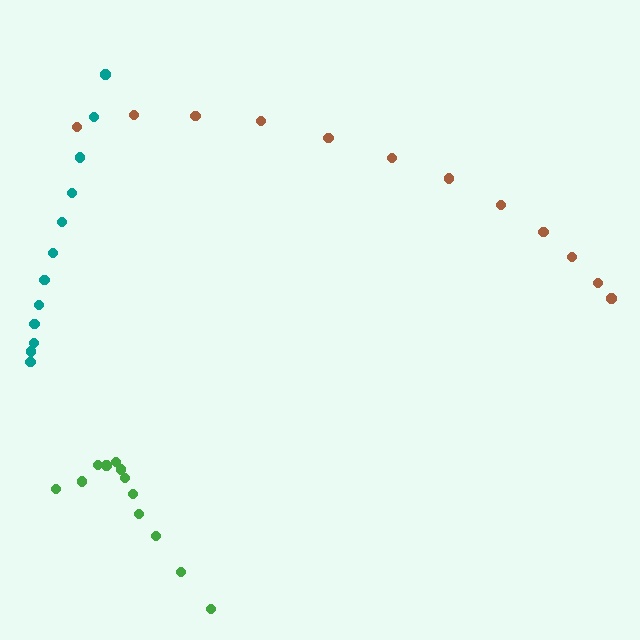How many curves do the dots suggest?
There are 3 distinct paths.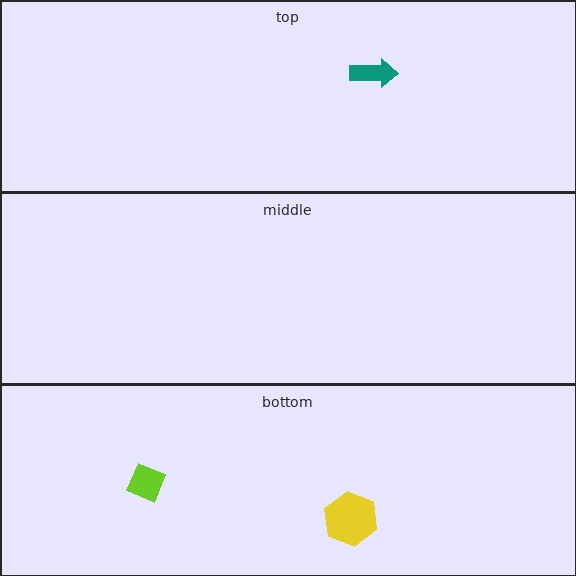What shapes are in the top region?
The teal arrow.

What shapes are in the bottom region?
The lime diamond, the yellow hexagon.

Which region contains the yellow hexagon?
The bottom region.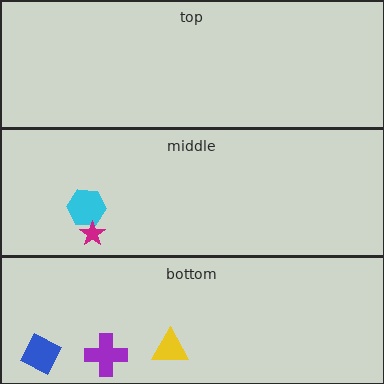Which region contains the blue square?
The bottom region.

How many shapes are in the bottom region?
3.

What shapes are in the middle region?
The cyan hexagon, the magenta star.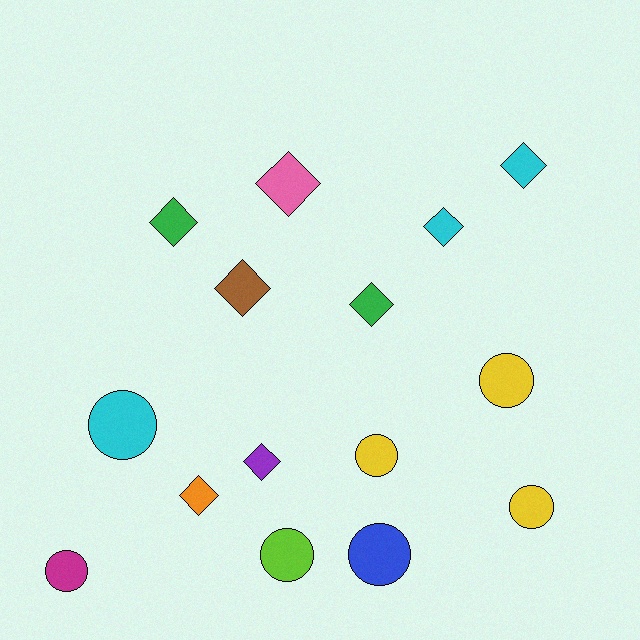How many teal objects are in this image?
There are no teal objects.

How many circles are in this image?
There are 7 circles.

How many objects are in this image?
There are 15 objects.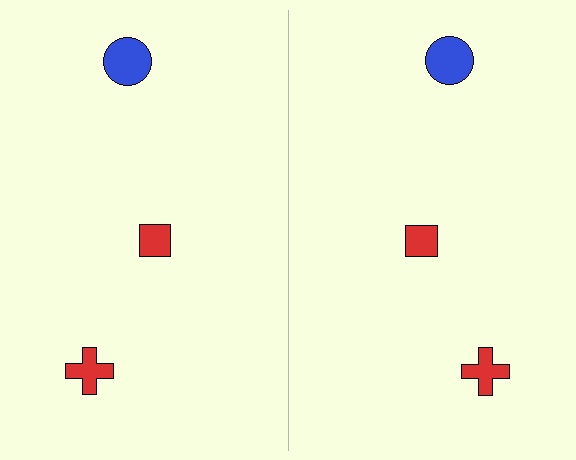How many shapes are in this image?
There are 6 shapes in this image.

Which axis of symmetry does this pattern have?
The pattern has a vertical axis of symmetry running through the center of the image.